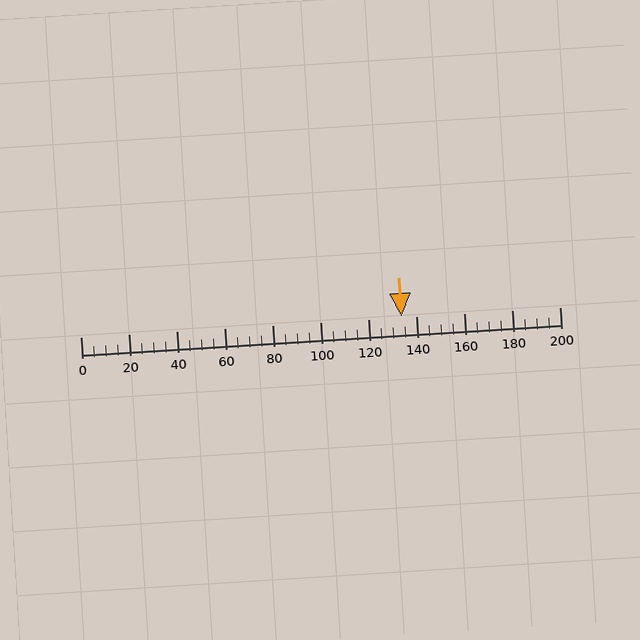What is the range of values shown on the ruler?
The ruler shows values from 0 to 200.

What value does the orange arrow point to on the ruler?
The orange arrow points to approximately 134.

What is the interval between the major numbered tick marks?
The major tick marks are spaced 20 units apart.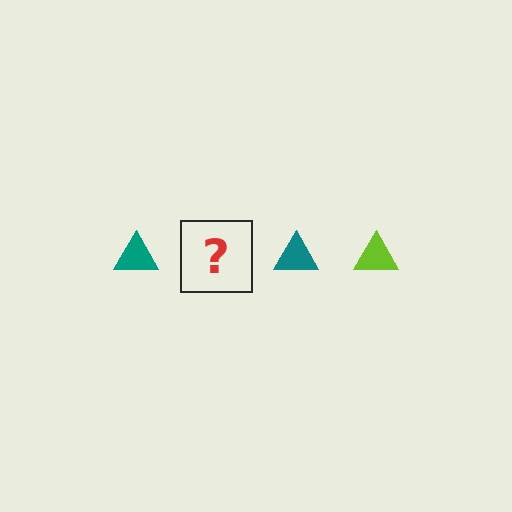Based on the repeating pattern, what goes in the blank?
The blank should be a lime triangle.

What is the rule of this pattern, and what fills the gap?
The rule is that the pattern cycles through teal, lime triangles. The gap should be filled with a lime triangle.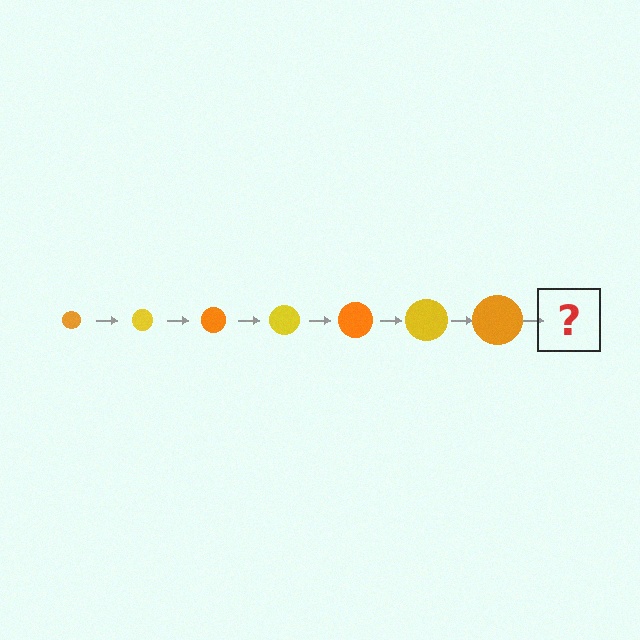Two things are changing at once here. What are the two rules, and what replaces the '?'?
The two rules are that the circle grows larger each step and the color cycles through orange and yellow. The '?' should be a yellow circle, larger than the previous one.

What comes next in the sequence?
The next element should be a yellow circle, larger than the previous one.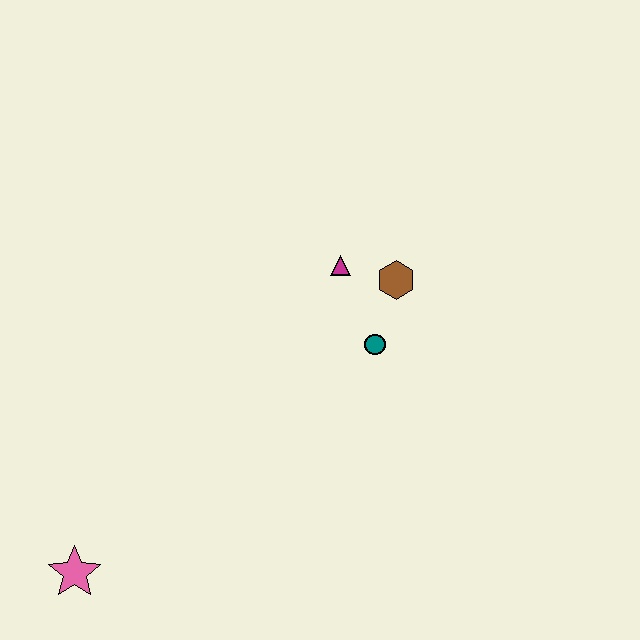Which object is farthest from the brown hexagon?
The pink star is farthest from the brown hexagon.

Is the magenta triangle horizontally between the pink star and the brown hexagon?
Yes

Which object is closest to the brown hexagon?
The magenta triangle is closest to the brown hexagon.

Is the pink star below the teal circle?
Yes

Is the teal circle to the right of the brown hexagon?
No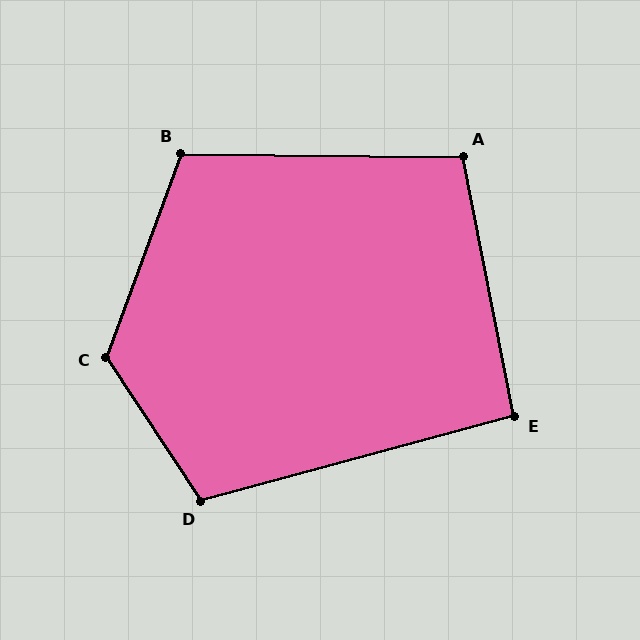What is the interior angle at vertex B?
Approximately 109 degrees (obtuse).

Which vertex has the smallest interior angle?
E, at approximately 94 degrees.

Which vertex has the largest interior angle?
C, at approximately 127 degrees.